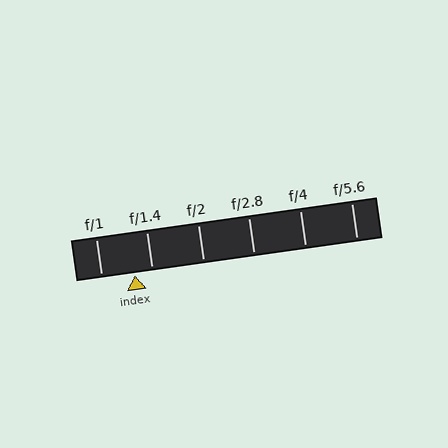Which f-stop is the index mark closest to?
The index mark is closest to f/1.4.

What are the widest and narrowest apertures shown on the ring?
The widest aperture shown is f/1 and the narrowest is f/5.6.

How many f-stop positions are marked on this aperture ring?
There are 6 f-stop positions marked.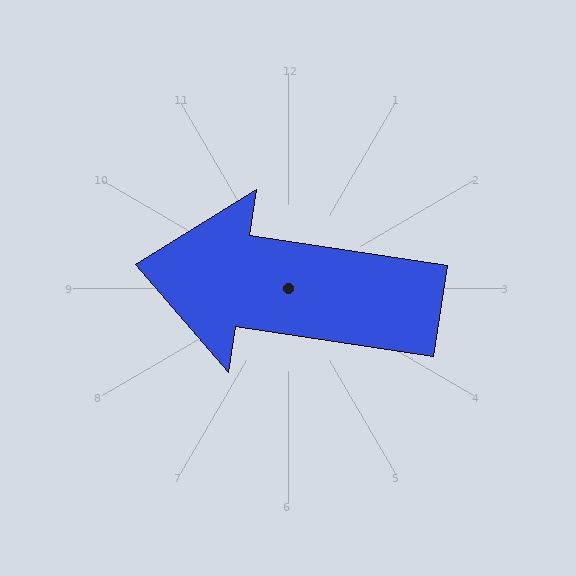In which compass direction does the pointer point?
West.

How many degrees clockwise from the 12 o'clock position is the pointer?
Approximately 279 degrees.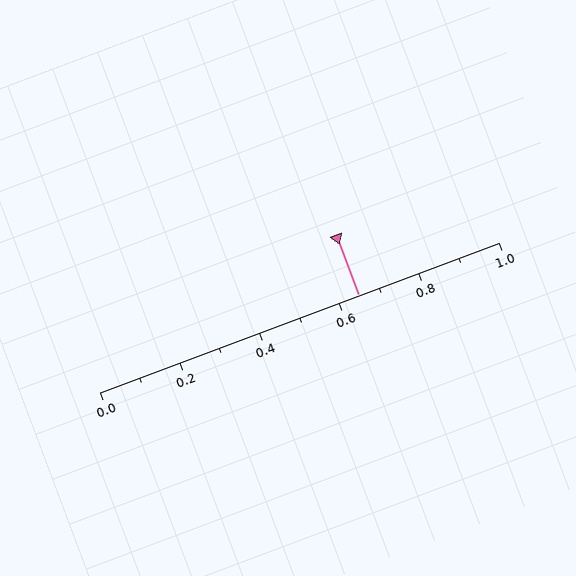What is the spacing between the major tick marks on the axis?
The major ticks are spaced 0.2 apart.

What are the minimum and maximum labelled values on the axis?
The axis runs from 0.0 to 1.0.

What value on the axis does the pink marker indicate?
The marker indicates approximately 0.65.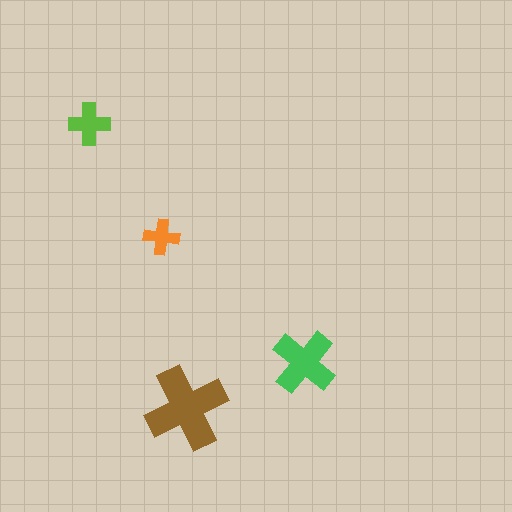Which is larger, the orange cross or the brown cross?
The brown one.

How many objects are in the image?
There are 4 objects in the image.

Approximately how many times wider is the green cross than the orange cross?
About 2 times wider.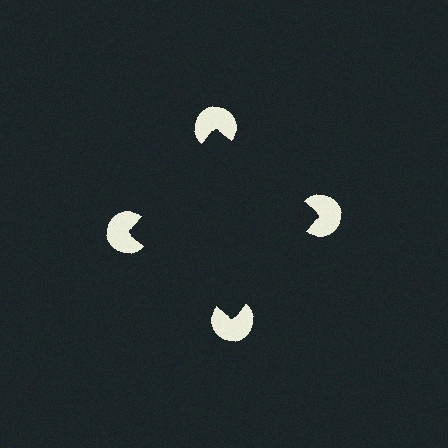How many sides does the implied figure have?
4 sides.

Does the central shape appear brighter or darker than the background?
It typically appears slightly darker than the background, even though no actual brightness change is drawn.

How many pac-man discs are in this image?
There are 4 — one at each vertex of the illusory square.